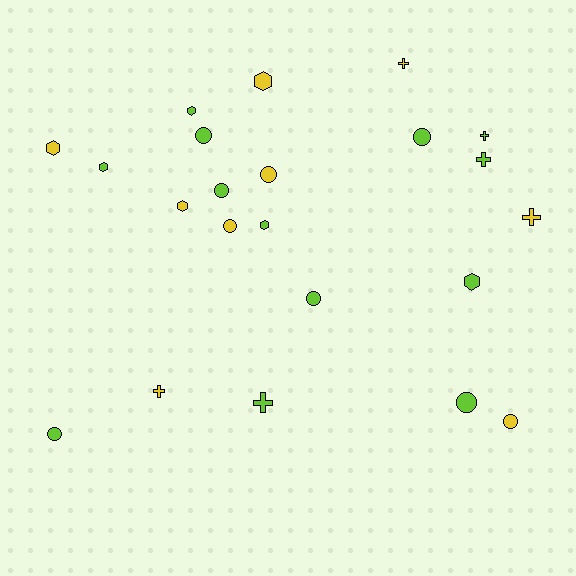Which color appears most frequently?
Lime, with 13 objects.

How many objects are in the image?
There are 22 objects.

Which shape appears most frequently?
Circle, with 9 objects.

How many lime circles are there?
There are 6 lime circles.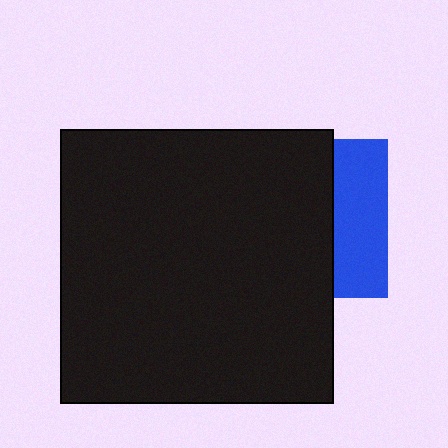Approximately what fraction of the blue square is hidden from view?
Roughly 66% of the blue square is hidden behind the black rectangle.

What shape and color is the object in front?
The object in front is a black rectangle.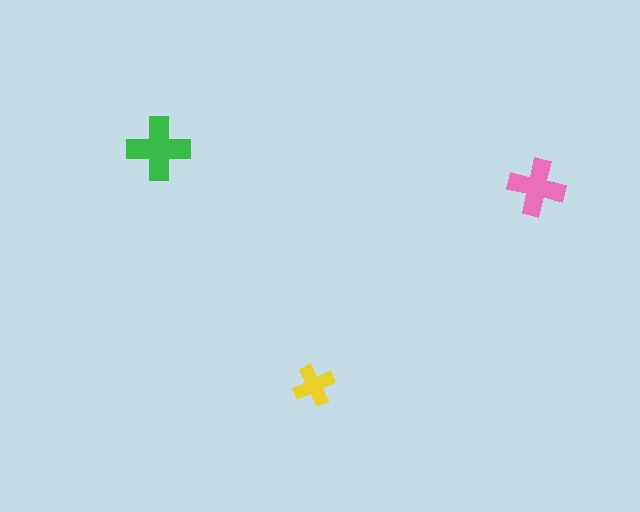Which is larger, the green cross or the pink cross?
The green one.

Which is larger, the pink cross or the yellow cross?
The pink one.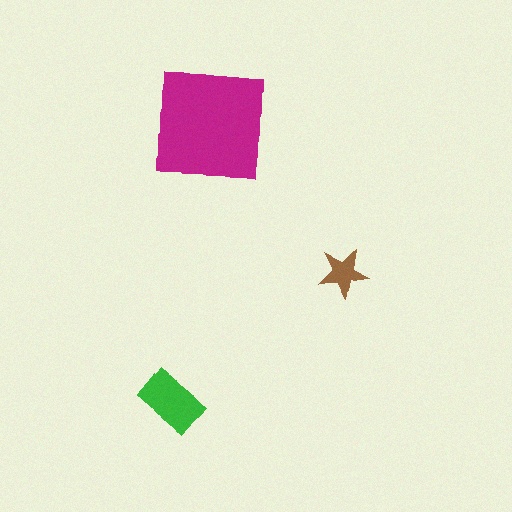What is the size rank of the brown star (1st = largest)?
3rd.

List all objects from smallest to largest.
The brown star, the green rectangle, the magenta square.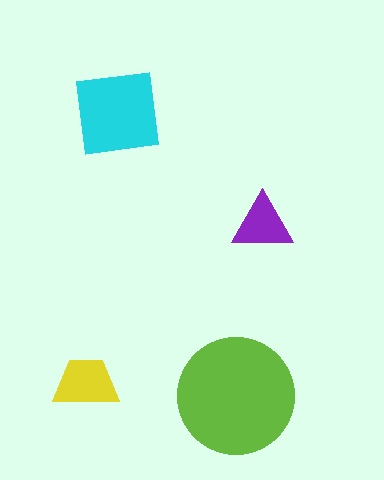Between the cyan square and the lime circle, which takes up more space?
The lime circle.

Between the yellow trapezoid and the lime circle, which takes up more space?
The lime circle.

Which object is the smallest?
The purple triangle.